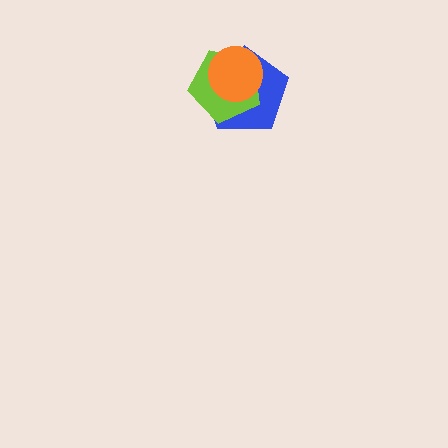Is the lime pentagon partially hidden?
Yes, it is partially covered by another shape.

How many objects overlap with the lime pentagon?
2 objects overlap with the lime pentagon.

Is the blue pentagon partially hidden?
Yes, it is partially covered by another shape.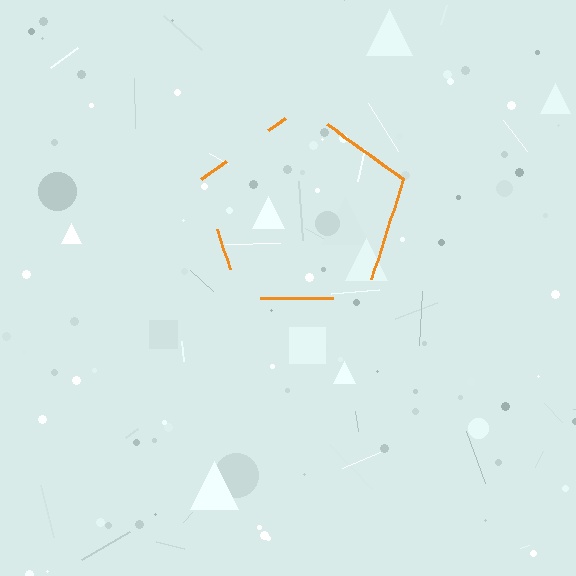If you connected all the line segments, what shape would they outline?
They would outline a pentagon.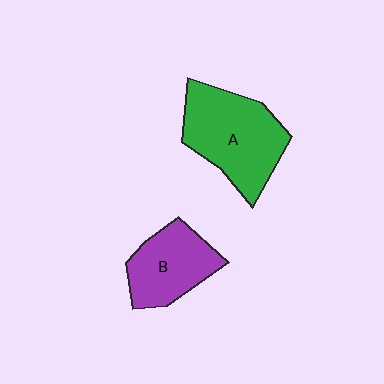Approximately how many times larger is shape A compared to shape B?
Approximately 1.4 times.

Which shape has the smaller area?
Shape B (purple).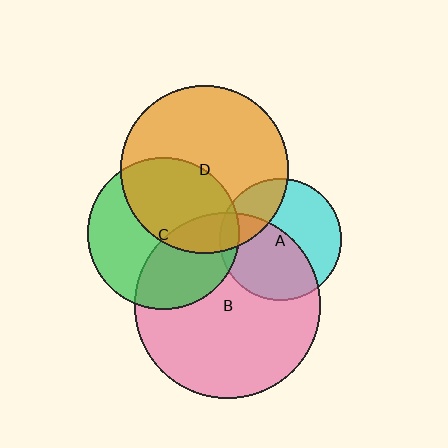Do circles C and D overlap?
Yes.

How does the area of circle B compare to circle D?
Approximately 1.2 times.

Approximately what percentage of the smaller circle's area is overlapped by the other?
Approximately 45%.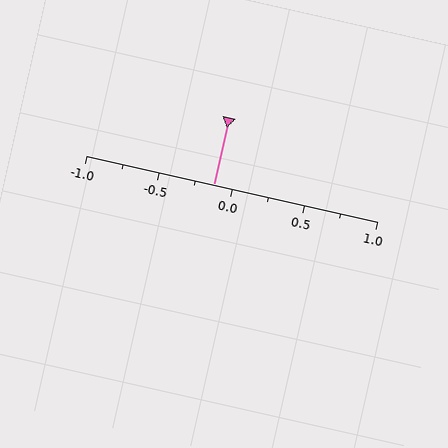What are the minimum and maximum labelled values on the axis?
The axis runs from -1.0 to 1.0.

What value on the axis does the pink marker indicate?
The marker indicates approximately -0.12.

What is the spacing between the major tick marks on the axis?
The major ticks are spaced 0.5 apart.